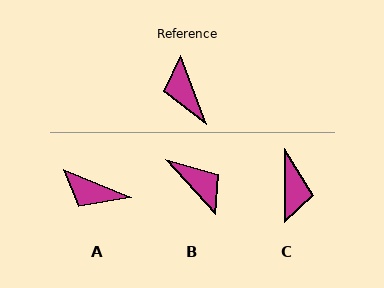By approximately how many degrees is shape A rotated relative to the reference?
Approximately 47 degrees counter-clockwise.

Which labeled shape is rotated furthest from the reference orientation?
C, about 160 degrees away.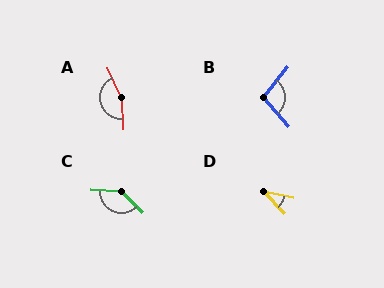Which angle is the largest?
A, at approximately 158 degrees.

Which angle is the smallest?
D, at approximately 34 degrees.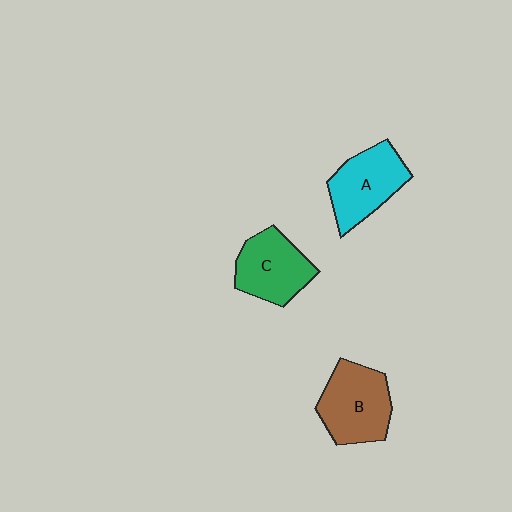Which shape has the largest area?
Shape B (brown).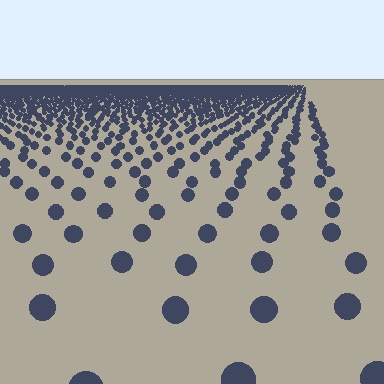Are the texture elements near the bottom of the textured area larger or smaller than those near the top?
Larger. Near the bottom, elements are closer to the viewer and appear at a bigger on-screen size.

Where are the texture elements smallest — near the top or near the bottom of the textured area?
Near the top.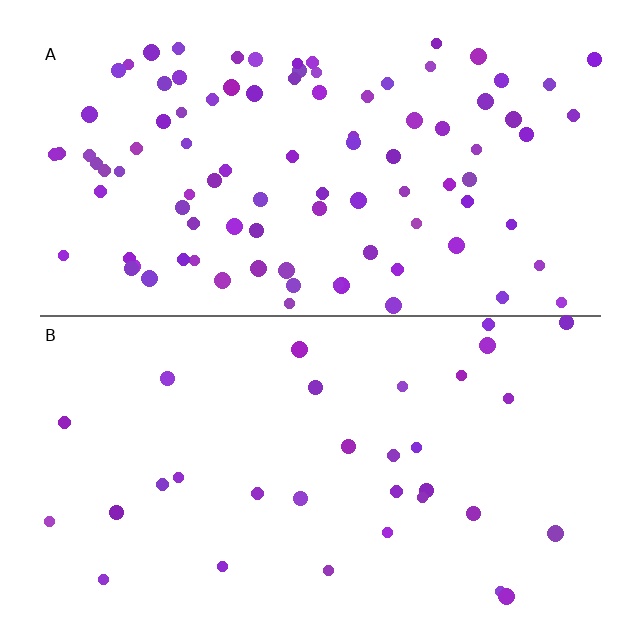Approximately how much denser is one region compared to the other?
Approximately 3.0× — region A over region B.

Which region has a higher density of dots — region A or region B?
A (the top).